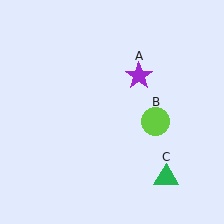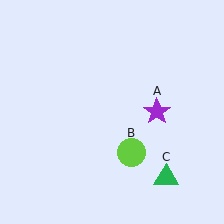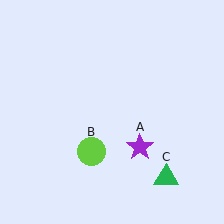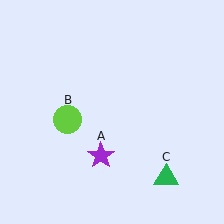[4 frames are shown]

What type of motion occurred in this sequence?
The purple star (object A), lime circle (object B) rotated clockwise around the center of the scene.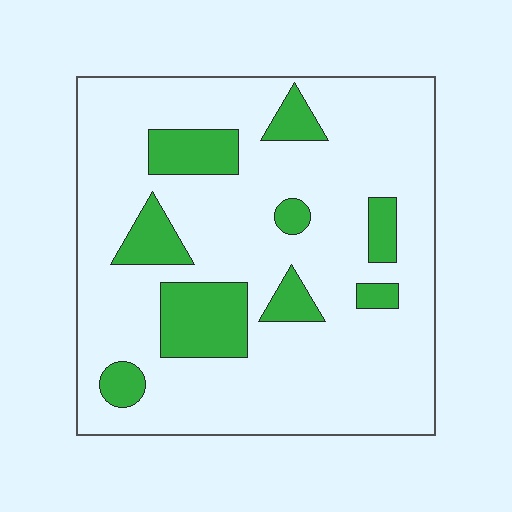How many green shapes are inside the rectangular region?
9.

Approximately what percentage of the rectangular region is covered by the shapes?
Approximately 20%.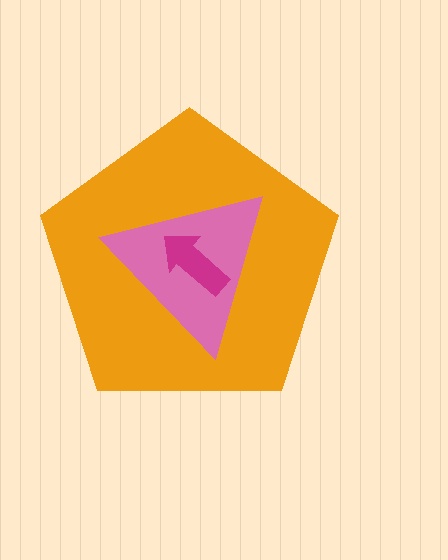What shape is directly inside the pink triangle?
The magenta arrow.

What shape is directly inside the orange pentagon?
The pink triangle.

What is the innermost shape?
The magenta arrow.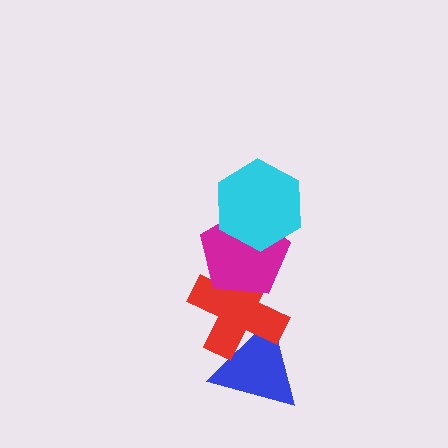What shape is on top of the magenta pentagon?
The cyan hexagon is on top of the magenta pentagon.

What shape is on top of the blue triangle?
The red cross is on top of the blue triangle.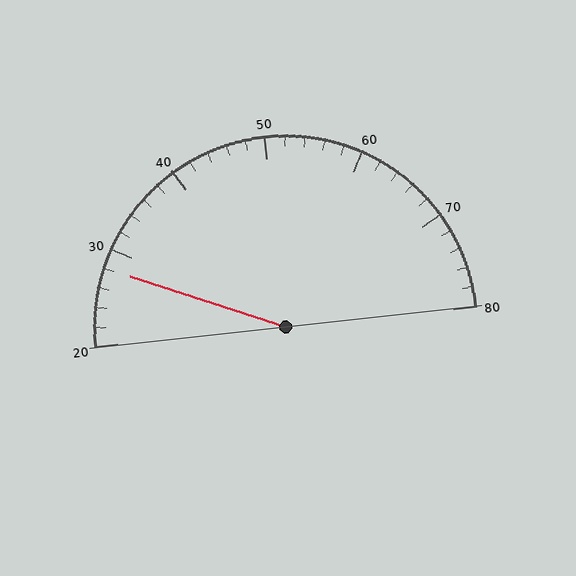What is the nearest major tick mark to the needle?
The nearest major tick mark is 30.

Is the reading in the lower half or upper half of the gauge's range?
The reading is in the lower half of the range (20 to 80).